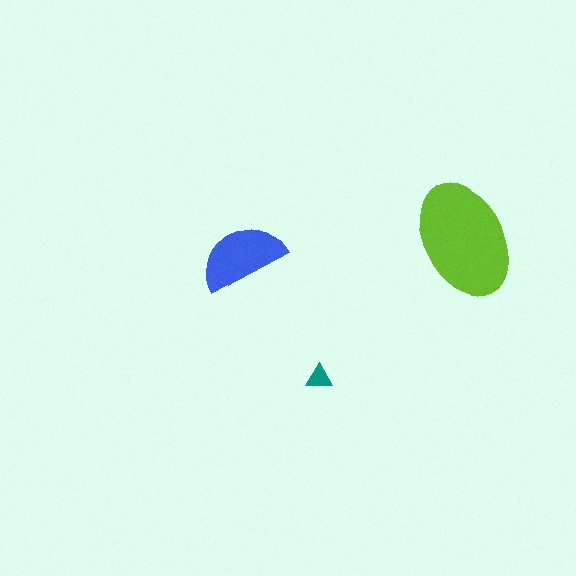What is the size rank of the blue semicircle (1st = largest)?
2nd.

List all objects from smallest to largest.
The teal triangle, the blue semicircle, the lime ellipse.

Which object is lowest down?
The teal triangle is bottommost.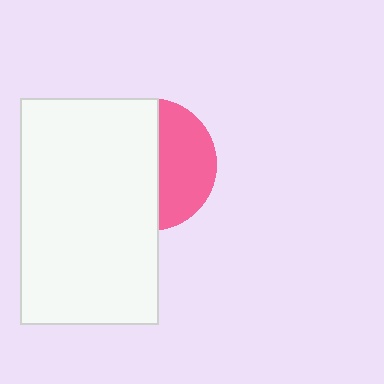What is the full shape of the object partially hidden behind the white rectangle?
The partially hidden object is a pink circle.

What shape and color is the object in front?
The object in front is a white rectangle.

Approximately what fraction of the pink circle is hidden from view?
Roughly 59% of the pink circle is hidden behind the white rectangle.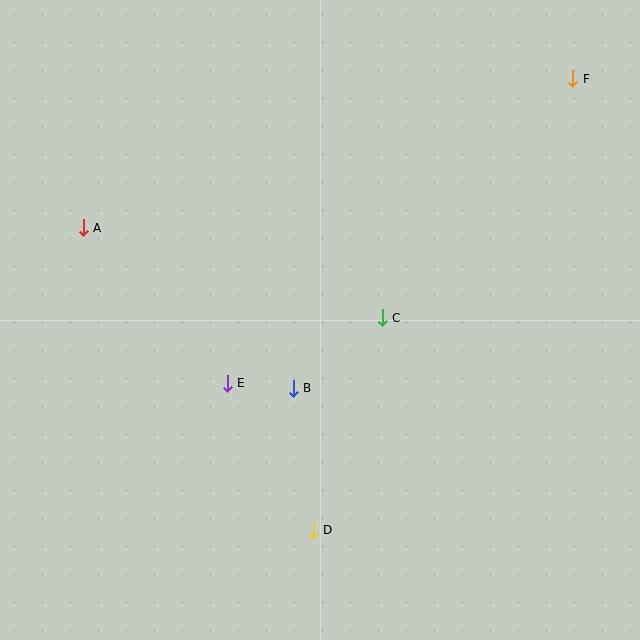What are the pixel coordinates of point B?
Point B is at (293, 388).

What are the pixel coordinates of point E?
Point E is at (227, 383).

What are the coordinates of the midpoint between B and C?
The midpoint between B and C is at (338, 353).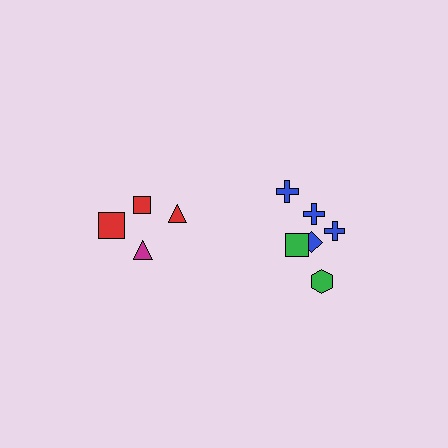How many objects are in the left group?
There are 4 objects.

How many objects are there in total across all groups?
There are 10 objects.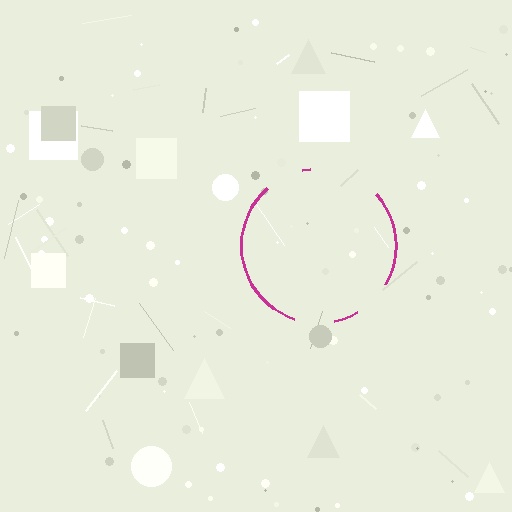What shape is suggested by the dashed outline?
The dashed outline suggests a circle.